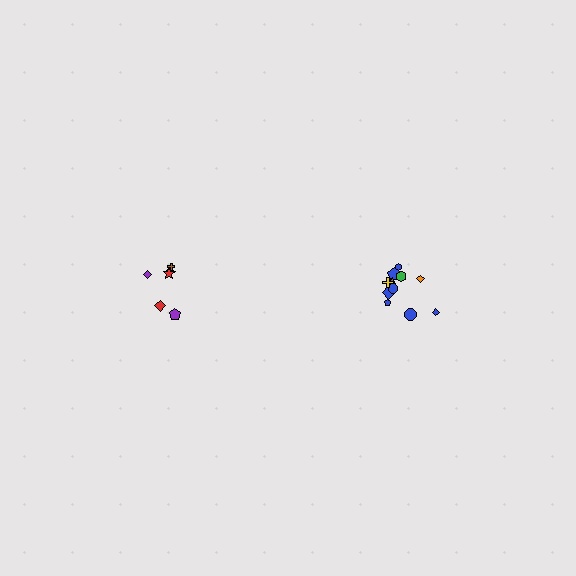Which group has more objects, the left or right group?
The right group.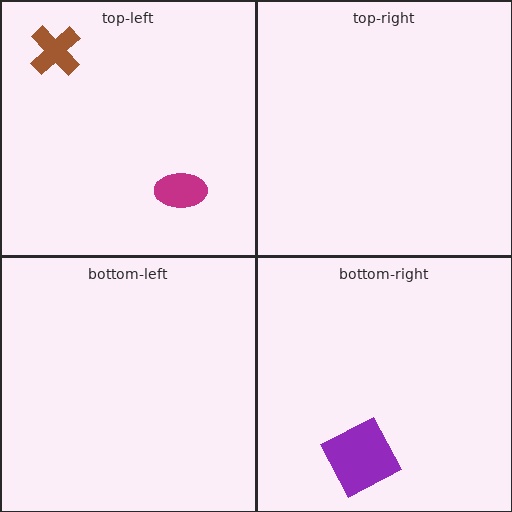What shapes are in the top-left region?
The brown cross, the magenta ellipse.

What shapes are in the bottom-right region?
The purple diamond.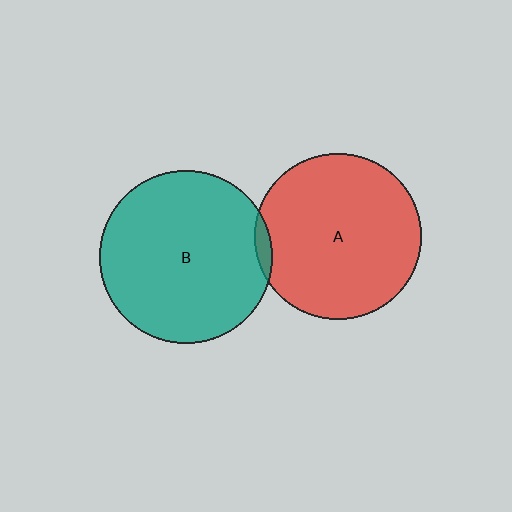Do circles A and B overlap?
Yes.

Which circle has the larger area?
Circle B (teal).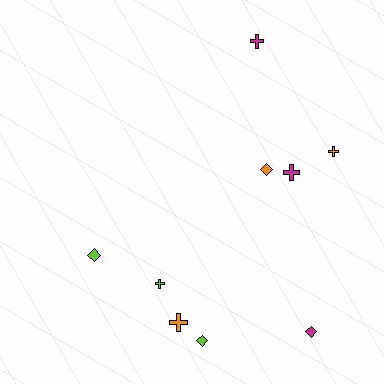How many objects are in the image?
There are 9 objects.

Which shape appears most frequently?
Cross, with 5 objects.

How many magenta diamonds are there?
There is 1 magenta diamond.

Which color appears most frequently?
Orange, with 3 objects.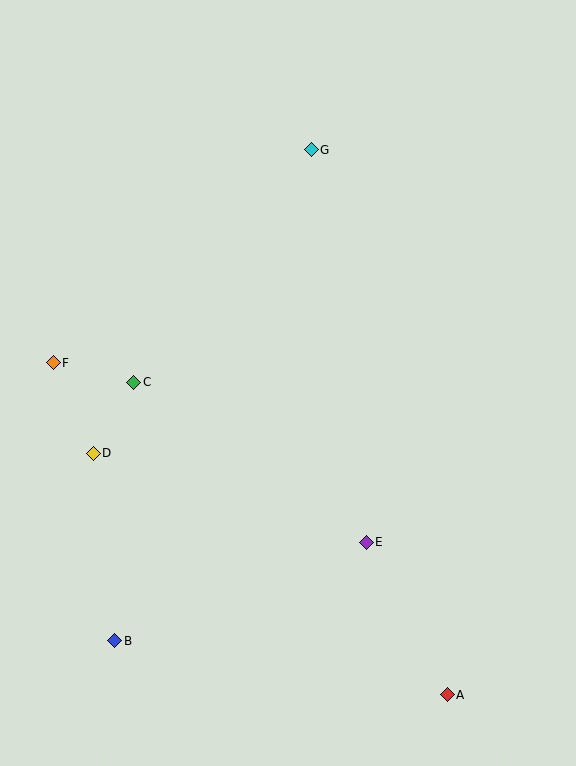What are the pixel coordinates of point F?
Point F is at (53, 363).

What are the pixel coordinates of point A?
Point A is at (447, 695).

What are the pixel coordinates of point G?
Point G is at (311, 150).